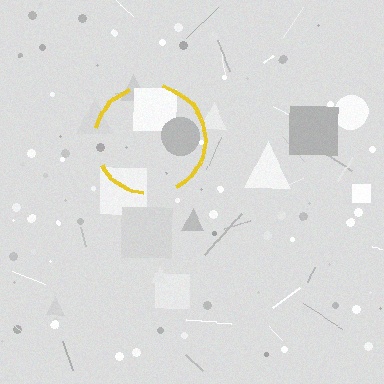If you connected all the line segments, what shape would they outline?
They would outline a circle.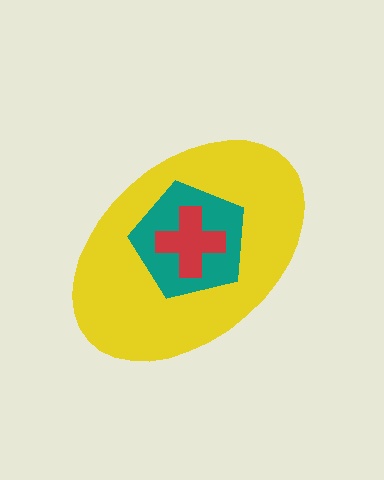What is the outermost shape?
The yellow ellipse.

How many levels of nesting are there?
3.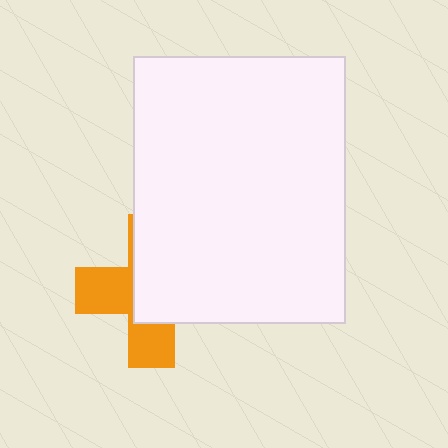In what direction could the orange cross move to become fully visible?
The orange cross could move toward the lower-left. That would shift it out from behind the white rectangle entirely.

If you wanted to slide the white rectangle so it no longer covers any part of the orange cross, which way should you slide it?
Slide it toward the upper-right — that is the most direct way to separate the two shapes.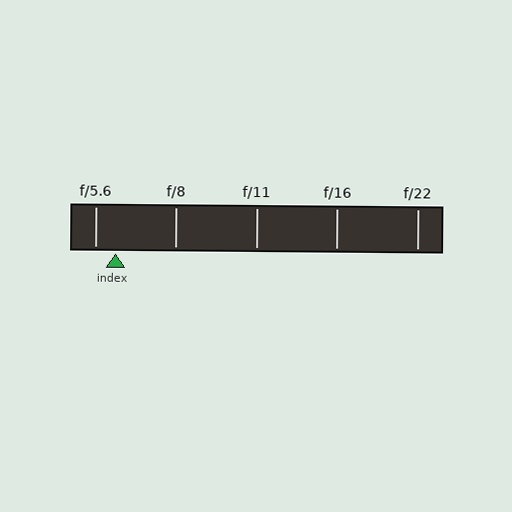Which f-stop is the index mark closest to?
The index mark is closest to f/5.6.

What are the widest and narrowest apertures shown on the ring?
The widest aperture shown is f/5.6 and the narrowest is f/22.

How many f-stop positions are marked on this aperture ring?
There are 5 f-stop positions marked.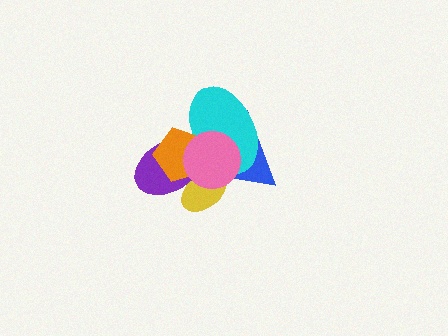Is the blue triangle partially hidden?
Yes, it is partially covered by another shape.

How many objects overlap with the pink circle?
5 objects overlap with the pink circle.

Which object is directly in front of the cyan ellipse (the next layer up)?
The orange pentagon is directly in front of the cyan ellipse.